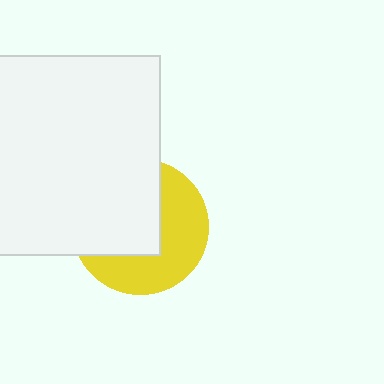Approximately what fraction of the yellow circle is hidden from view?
Roughly 52% of the yellow circle is hidden behind the white square.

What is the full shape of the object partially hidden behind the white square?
The partially hidden object is a yellow circle.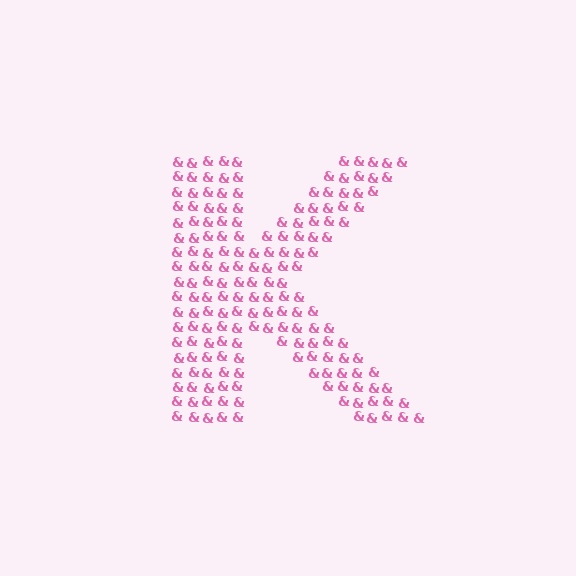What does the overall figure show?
The overall figure shows the letter K.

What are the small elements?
The small elements are ampersands.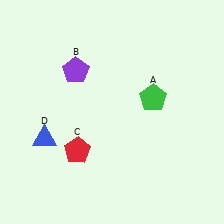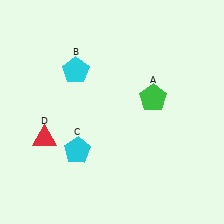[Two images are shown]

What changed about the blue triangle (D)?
In Image 1, D is blue. In Image 2, it changed to red.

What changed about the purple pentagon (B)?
In Image 1, B is purple. In Image 2, it changed to cyan.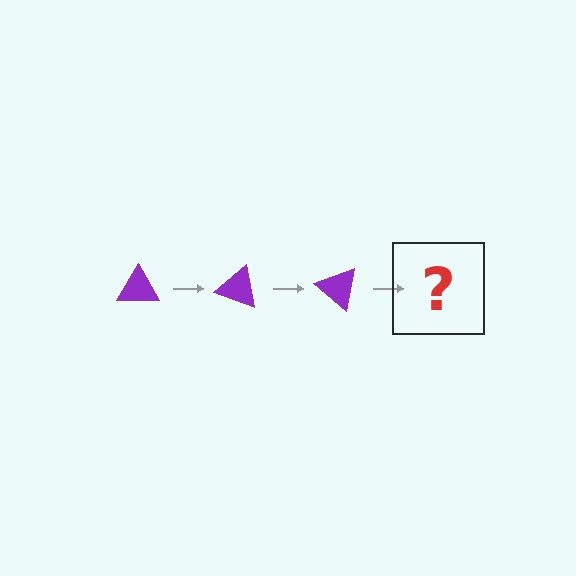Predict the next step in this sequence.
The next step is a purple triangle rotated 60 degrees.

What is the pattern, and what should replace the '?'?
The pattern is that the triangle rotates 20 degrees each step. The '?' should be a purple triangle rotated 60 degrees.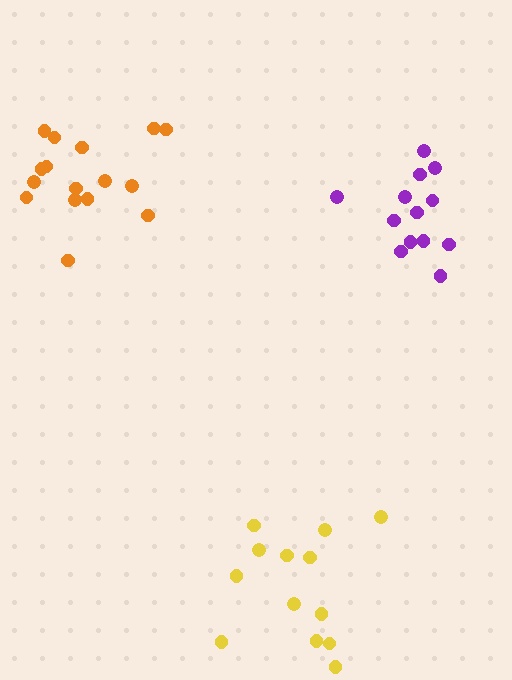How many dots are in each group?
Group 1: 13 dots, Group 2: 16 dots, Group 3: 13 dots (42 total).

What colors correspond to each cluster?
The clusters are colored: yellow, orange, purple.